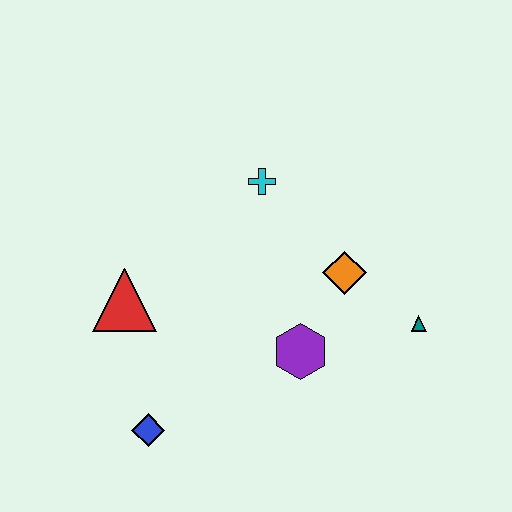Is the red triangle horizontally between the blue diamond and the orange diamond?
No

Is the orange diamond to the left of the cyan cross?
No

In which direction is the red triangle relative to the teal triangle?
The red triangle is to the left of the teal triangle.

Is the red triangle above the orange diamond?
No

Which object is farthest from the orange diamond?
The blue diamond is farthest from the orange diamond.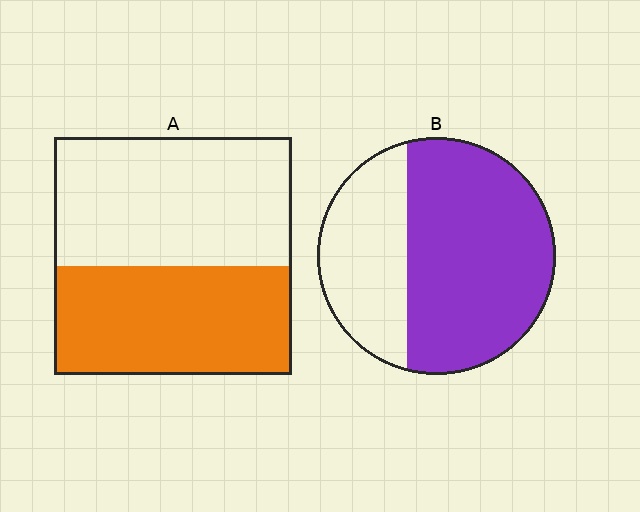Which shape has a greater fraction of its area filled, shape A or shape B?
Shape B.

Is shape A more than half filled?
No.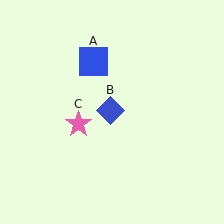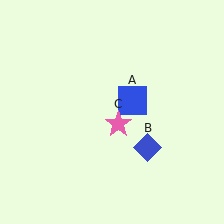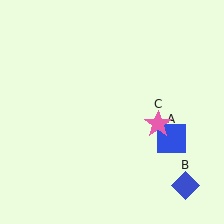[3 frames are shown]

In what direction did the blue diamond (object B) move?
The blue diamond (object B) moved down and to the right.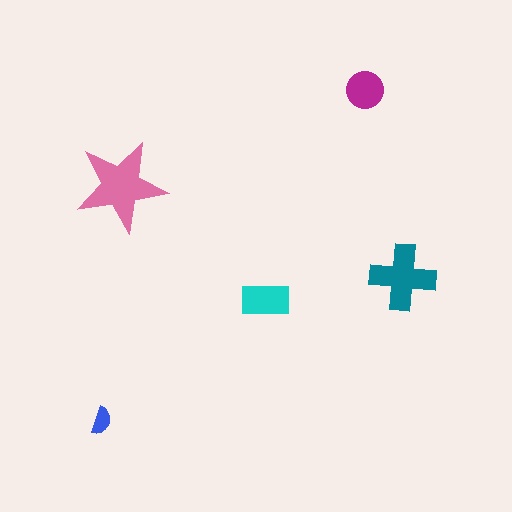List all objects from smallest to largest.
The blue semicircle, the magenta circle, the cyan rectangle, the teal cross, the pink star.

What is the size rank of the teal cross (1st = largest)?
2nd.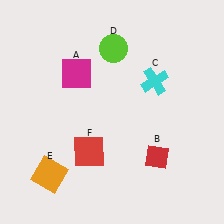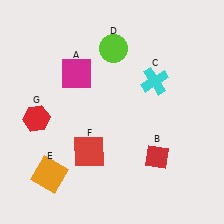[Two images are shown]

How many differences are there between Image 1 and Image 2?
There is 1 difference between the two images.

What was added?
A red hexagon (G) was added in Image 2.